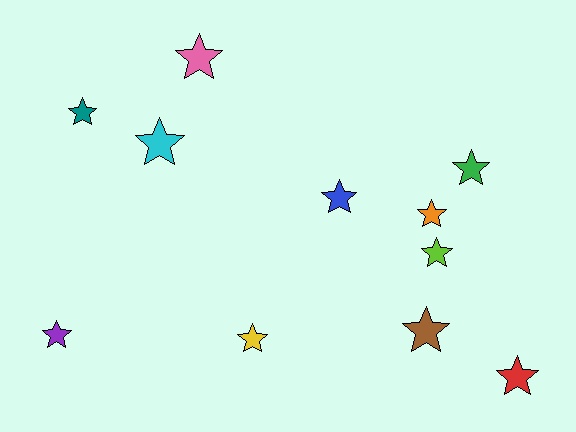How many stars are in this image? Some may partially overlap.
There are 11 stars.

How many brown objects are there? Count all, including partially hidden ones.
There is 1 brown object.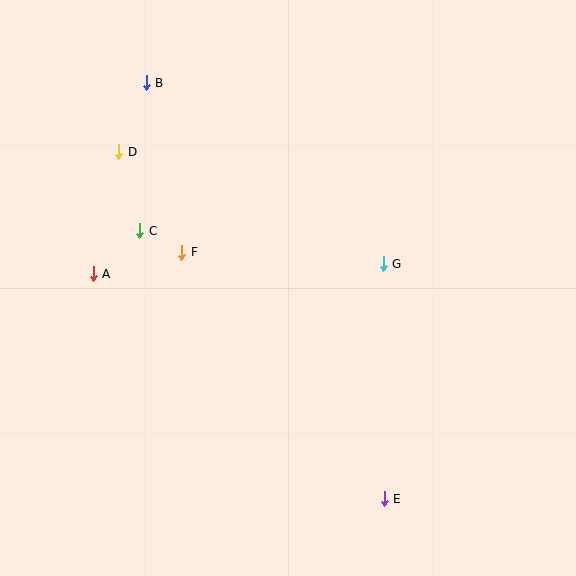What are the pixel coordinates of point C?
Point C is at (140, 231).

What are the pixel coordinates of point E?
Point E is at (384, 499).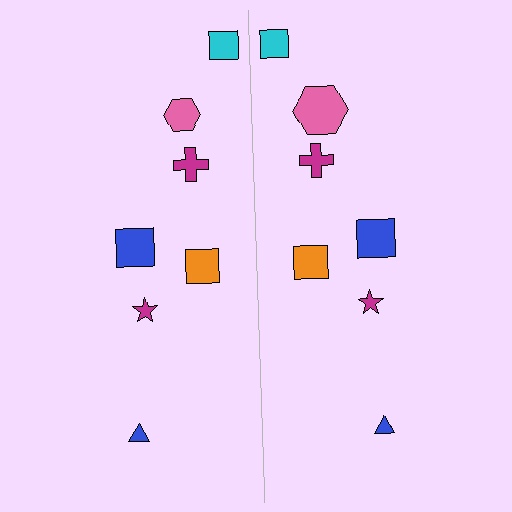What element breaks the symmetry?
The pink hexagon on the right side has a different size than its mirror counterpart.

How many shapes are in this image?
There are 14 shapes in this image.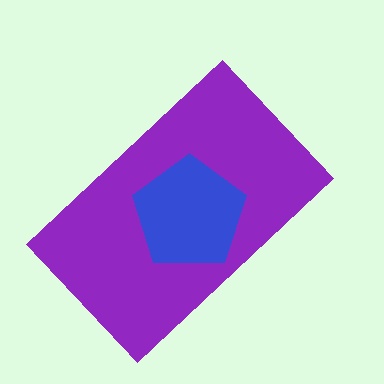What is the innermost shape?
The blue pentagon.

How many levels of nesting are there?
2.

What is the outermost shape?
The purple rectangle.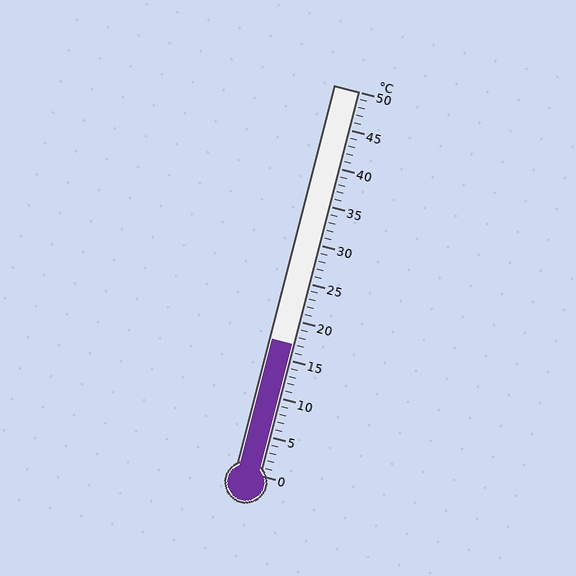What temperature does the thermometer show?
The thermometer shows approximately 17°C.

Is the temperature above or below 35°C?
The temperature is below 35°C.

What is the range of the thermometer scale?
The thermometer scale ranges from 0°C to 50°C.